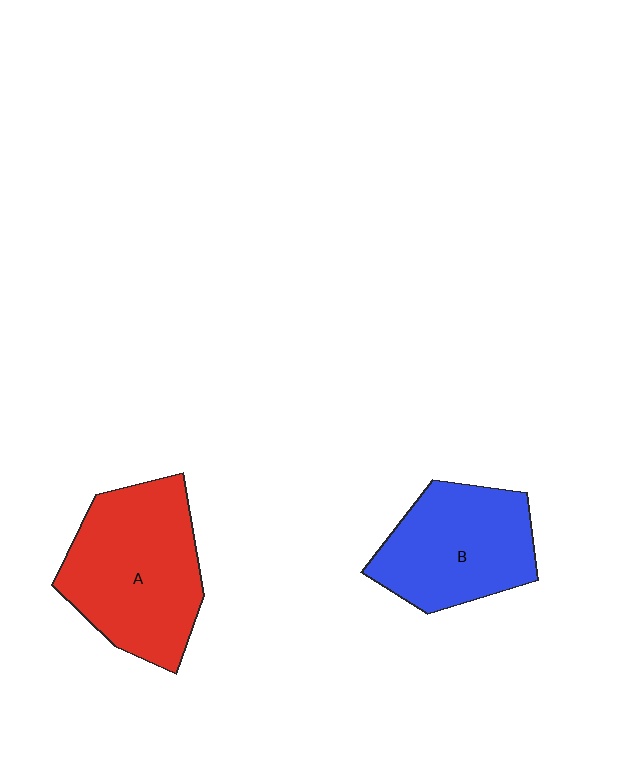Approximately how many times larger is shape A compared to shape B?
Approximately 1.2 times.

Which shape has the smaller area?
Shape B (blue).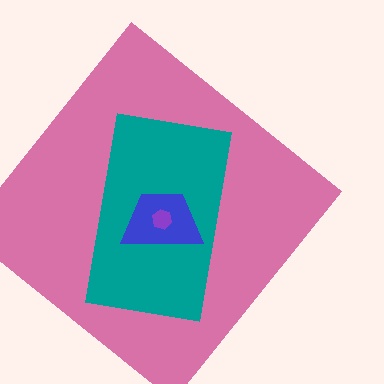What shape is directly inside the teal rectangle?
The blue trapezoid.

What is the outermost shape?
The pink diamond.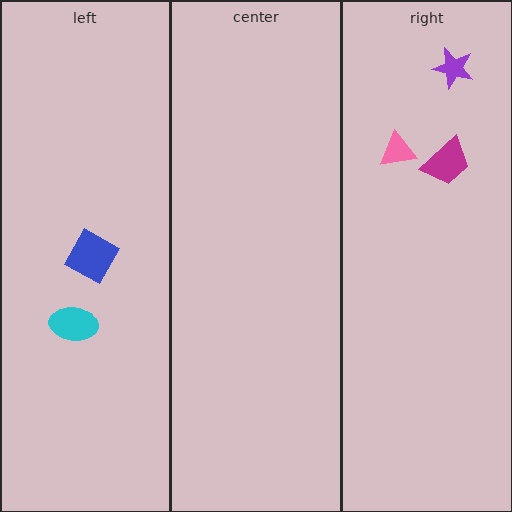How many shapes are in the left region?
2.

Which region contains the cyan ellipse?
The left region.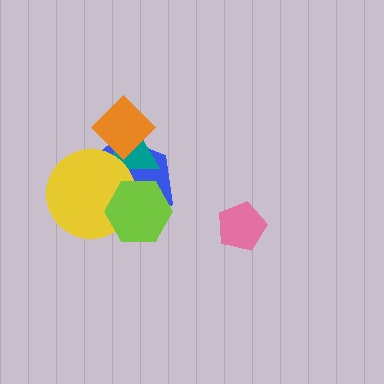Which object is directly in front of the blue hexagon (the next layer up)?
The teal triangle is directly in front of the blue hexagon.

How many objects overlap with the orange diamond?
2 objects overlap with the orange diamond.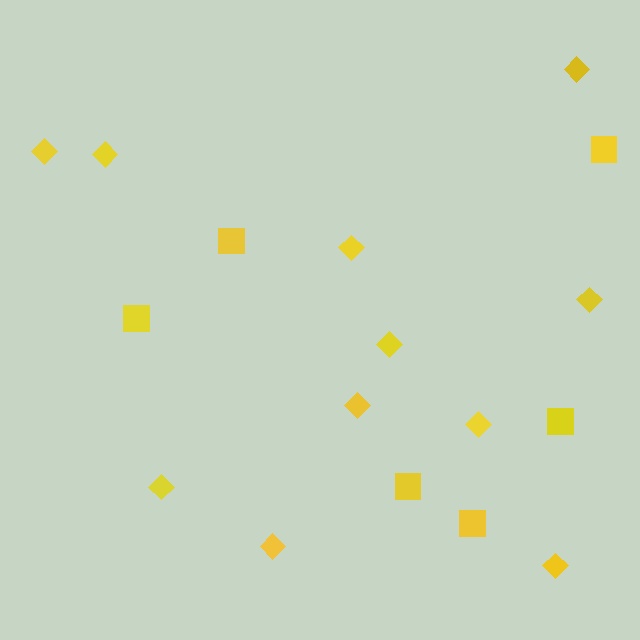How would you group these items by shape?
There are 2 groups: one group of squares (6) and one group of diamonds (11).